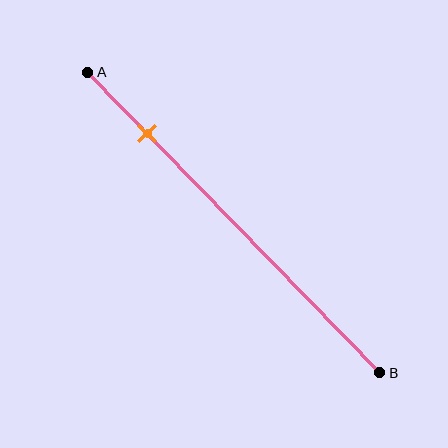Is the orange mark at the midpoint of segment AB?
No, the mark is at about 20% from A, not at the 50% midpoint.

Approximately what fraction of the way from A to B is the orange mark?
The orange mark is approximately 20% of the way from A to B.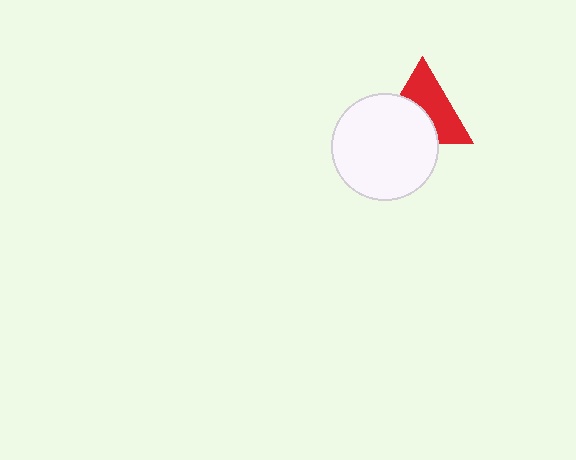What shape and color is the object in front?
The object in front is a white circle.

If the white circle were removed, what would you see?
You would see the complete red triangle.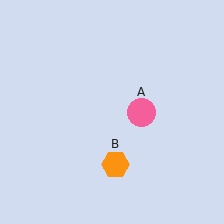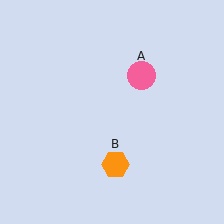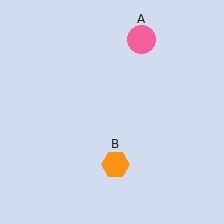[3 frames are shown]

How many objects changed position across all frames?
1 object changed position: pink circle (object A).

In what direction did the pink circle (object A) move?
The pink circle (object A) moved up.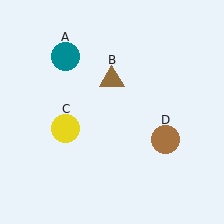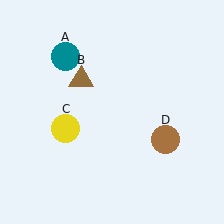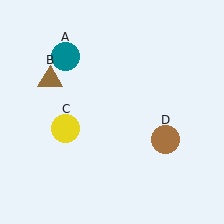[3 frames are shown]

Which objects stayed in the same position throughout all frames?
Teal circle (object A) and yellow circle (object C) and brown circle (object D) remained stationary.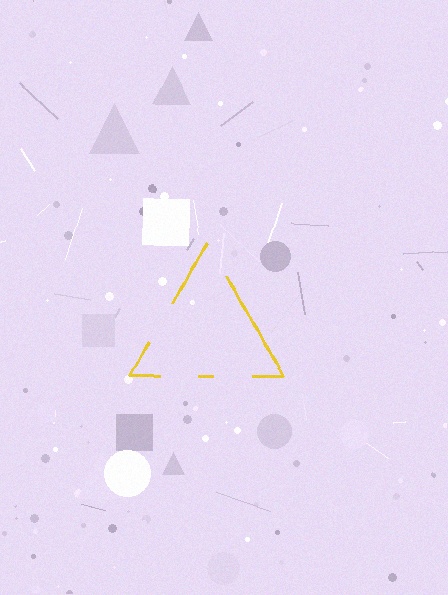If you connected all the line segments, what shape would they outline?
They would outline a triangle.